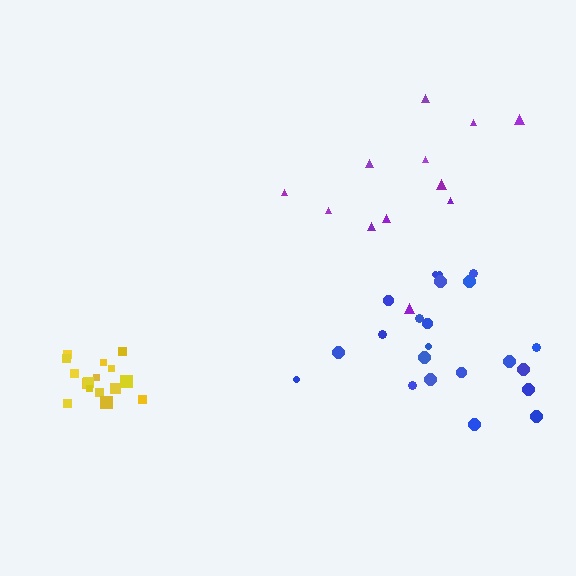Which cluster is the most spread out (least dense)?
Purple.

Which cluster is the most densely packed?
Yellow.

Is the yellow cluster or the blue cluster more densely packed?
Yellow.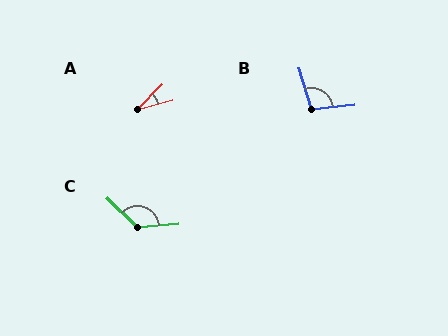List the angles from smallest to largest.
A (29°), B (101°), C (131°).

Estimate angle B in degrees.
Approximately 101 degrees.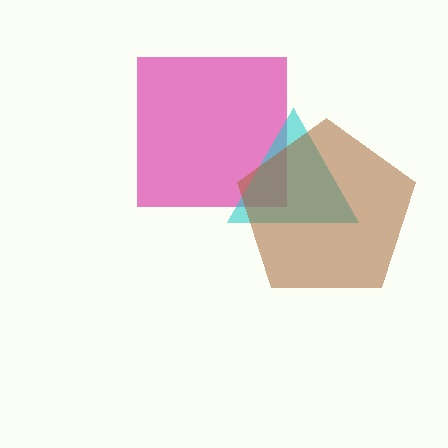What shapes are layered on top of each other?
The layered shapes are: a magenta square, a cyan triangle, a brown pentagon.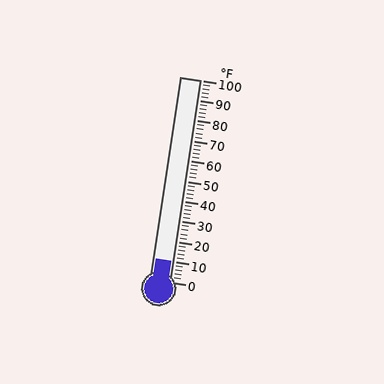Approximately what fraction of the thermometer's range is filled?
The thermometer is filled to approximately 10% of its range.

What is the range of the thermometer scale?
The thermometer scale ranges from 0°F to 100°F.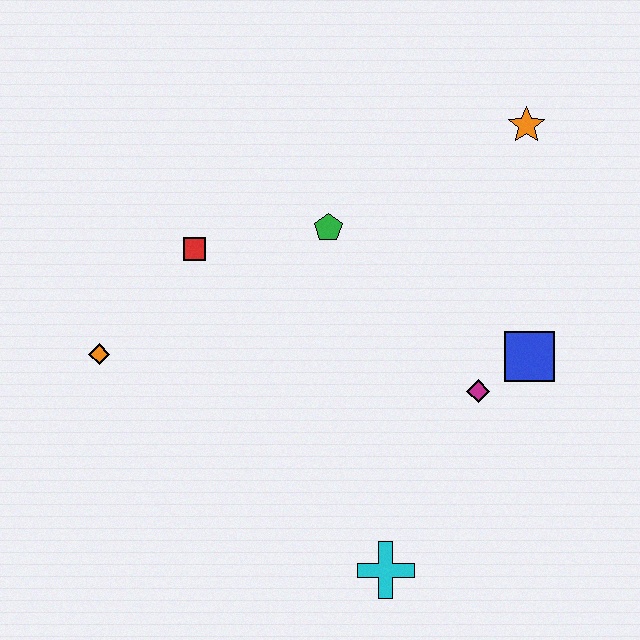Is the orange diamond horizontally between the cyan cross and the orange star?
No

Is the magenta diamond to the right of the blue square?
No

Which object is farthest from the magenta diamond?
The orange diamond is farthest from the magenta diamond.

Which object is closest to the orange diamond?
The red square is closest to the orange diamond.